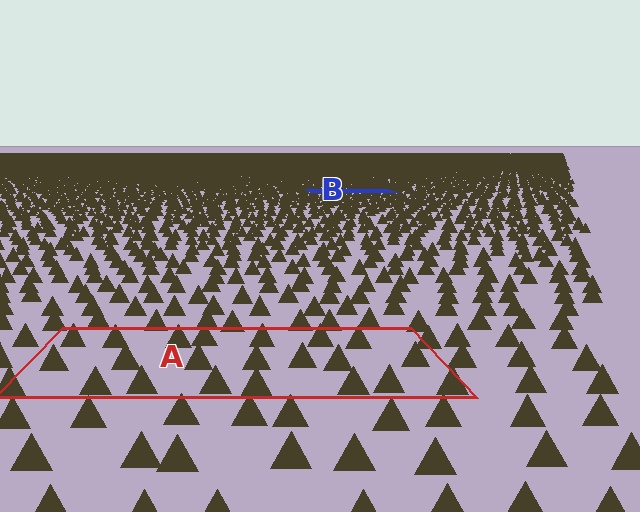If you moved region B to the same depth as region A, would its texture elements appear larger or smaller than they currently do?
They would appear larger. At a closer depth, the same texture elements are projected at a bigger on-screen size.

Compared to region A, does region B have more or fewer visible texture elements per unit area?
Region B has more texture elements per unit area — they are packed more densely because it is farther away.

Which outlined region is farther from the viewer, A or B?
Region B is farther from the viewer — the texture elements inside it appear smaller and more densely packed.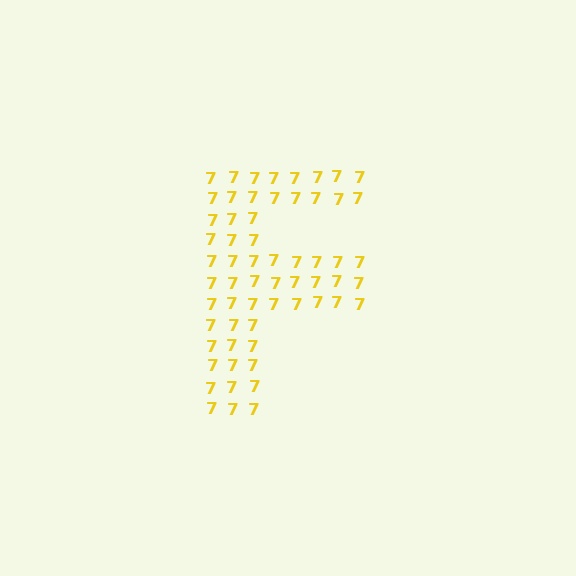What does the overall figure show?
The overall figure shows the letter F.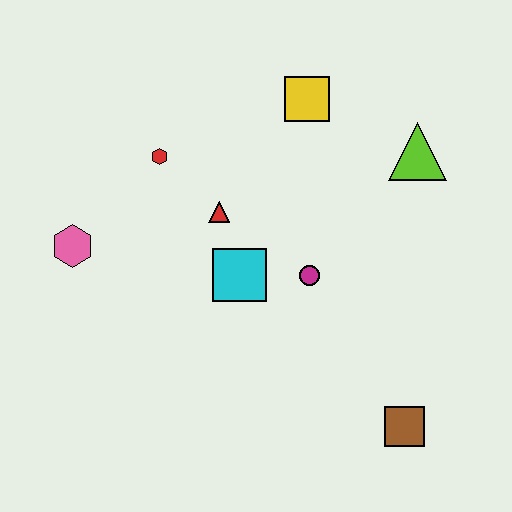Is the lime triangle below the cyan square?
No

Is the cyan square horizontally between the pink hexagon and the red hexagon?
No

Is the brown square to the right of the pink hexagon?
Yes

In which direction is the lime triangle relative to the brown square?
The lime triangle is above the brown square.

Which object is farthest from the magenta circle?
The pink hexagon is farthest from the magenta circle.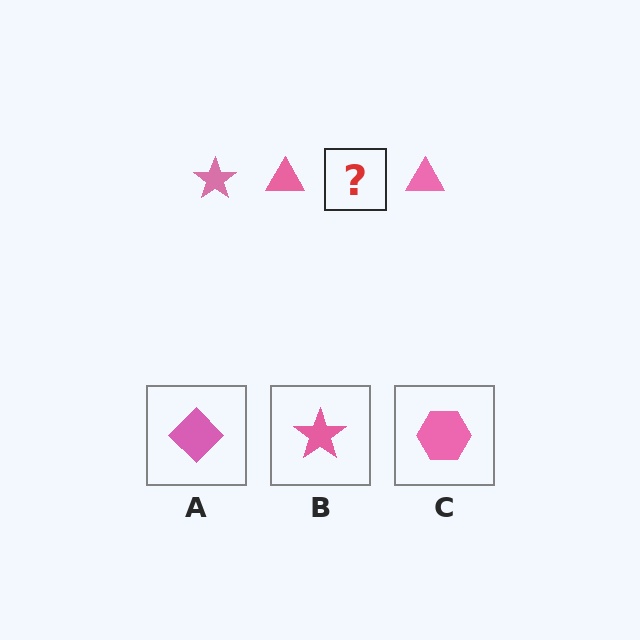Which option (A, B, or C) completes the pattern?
B.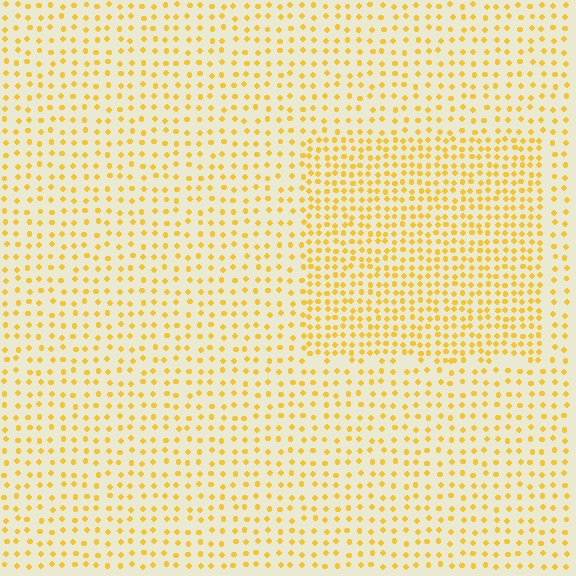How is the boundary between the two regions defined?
The boundary is defined by a change in element density (approximately 1.8x ratio). All elements are the same color, size, and shape.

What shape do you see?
I see a rectangle.